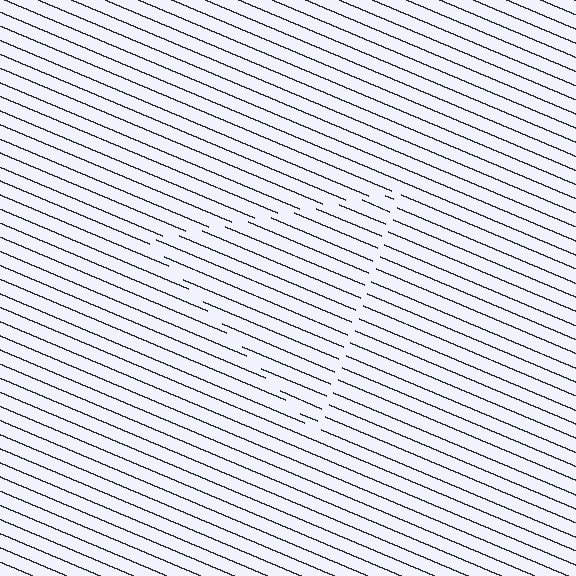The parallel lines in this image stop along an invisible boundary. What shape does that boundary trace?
An illusory triangle. The interior of the shape contains the same grating, shifted by half a period — the contour is defined by the phase discontinuity where line-ends from the inner and outer gratings abut.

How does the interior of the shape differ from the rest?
The interior of the shape contains the same grating, shifted by half a period — the contour is defined by the phase discontinuity where line-ends from the inner and outer gratings abut.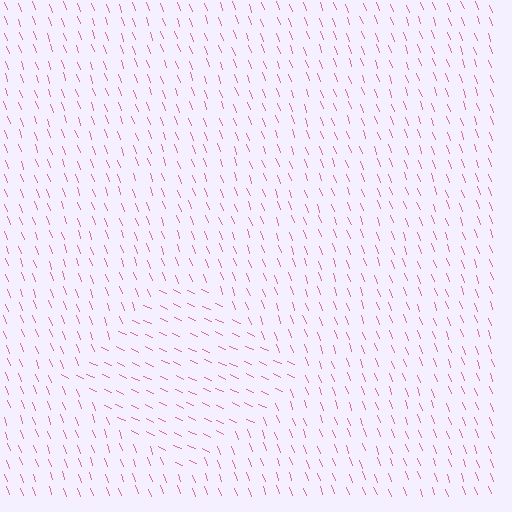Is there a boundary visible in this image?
Yes, there is a texture boundary formed by a change in line orientation.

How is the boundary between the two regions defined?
The boundary is defined purely by a change in line orientation (approximately 45 degrees difference). All lines are the same color and thickness.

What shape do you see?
I see a diamond.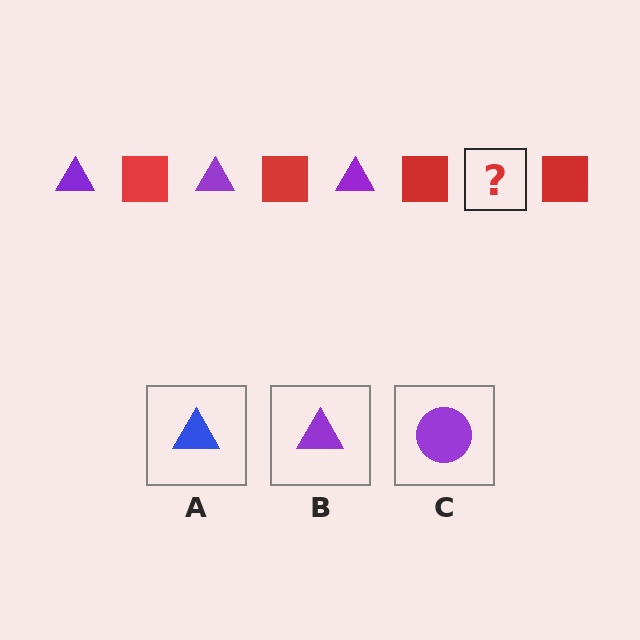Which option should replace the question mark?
Option B.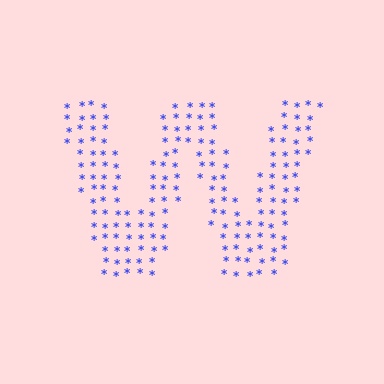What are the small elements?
The small elements are asterisks.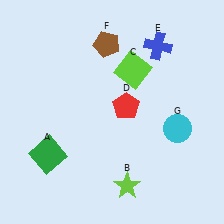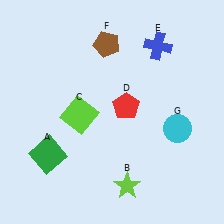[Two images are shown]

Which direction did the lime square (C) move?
The lime square (C) moved left.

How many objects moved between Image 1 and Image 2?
1 object moved between the two images.